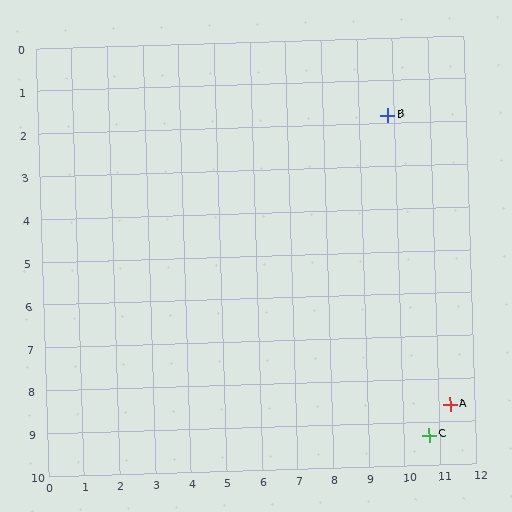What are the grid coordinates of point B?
Point B is at approximately (9.8, 1.8).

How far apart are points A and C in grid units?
Points A and C are about 0.9 grid units apart.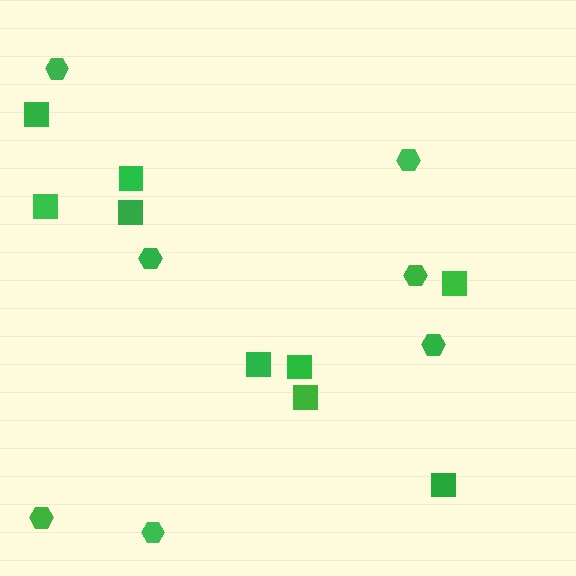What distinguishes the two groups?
There are 2 groups: one group of hexagons (7) and one group of squares (9).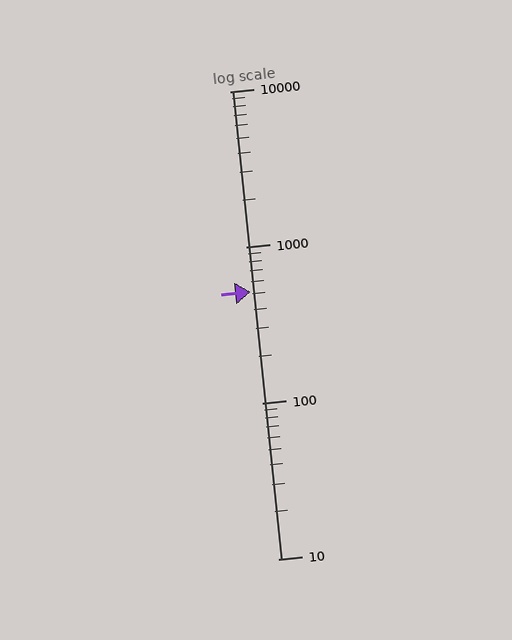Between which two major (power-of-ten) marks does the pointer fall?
The pointer is between 100 and 1000.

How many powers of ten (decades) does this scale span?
The scale spans 3 decades, from 10 to 10000.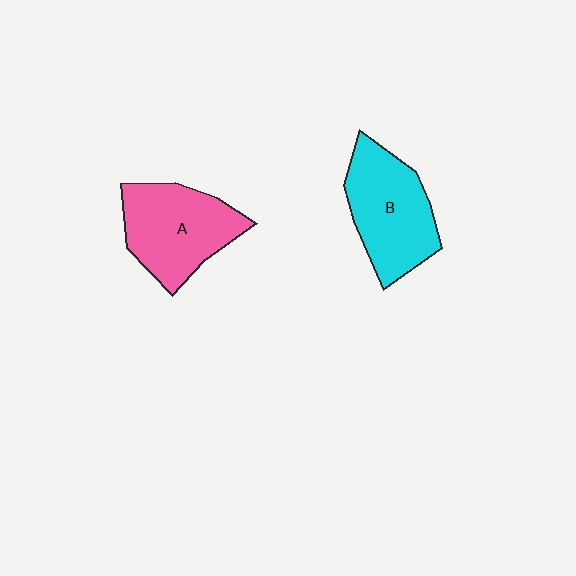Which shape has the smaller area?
Shape A (pink).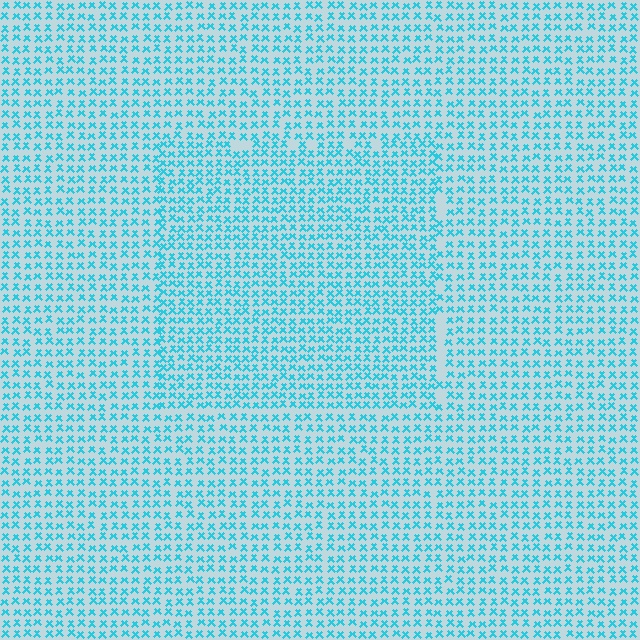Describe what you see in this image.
The image contains small cyan elements arranged at two different densities. A rectangle-shaped region is visible where the elements are more densely packed than the surrounding area.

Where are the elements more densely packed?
The elements are more densely packed inside the rectangle boundary.